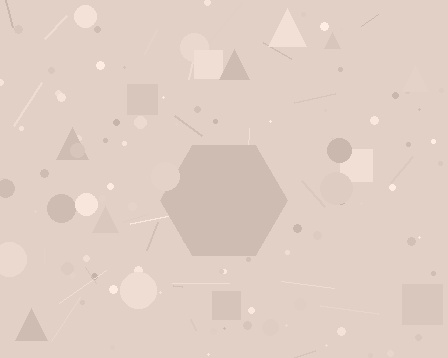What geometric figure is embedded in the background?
A hexagon is embedded in the background.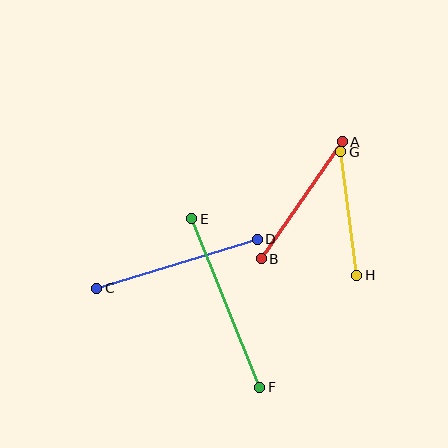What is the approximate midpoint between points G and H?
The midpoint is at approximately (349, 214) pixels.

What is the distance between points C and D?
The distance is approximately 168 pixels.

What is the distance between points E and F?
The distance is approximately 182 pixels.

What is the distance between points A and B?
The distance is approximately 142 pixels.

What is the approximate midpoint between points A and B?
The midpoint is at approximately (302, 200) pixels.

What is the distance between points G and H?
The distance is approximately 125 pixels.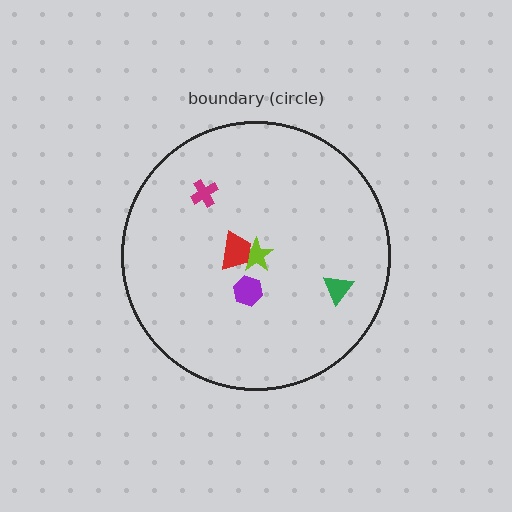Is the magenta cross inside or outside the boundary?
Inside.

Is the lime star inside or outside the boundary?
Inside.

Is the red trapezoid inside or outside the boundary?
Inside.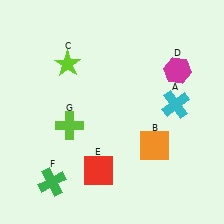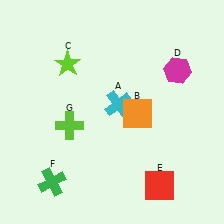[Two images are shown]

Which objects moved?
The objects that moved are: the cyan cross (A), the orange square (B), the red square (E).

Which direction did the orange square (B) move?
The orange square (B) moved up.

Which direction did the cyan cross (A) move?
The cyan cross (A) moved left.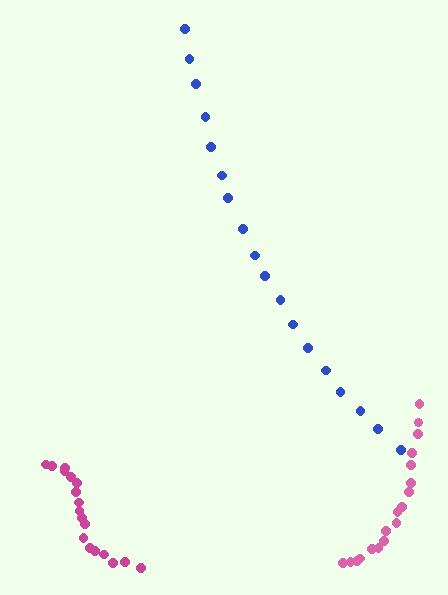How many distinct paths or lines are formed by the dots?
There are 3 distinct paths.